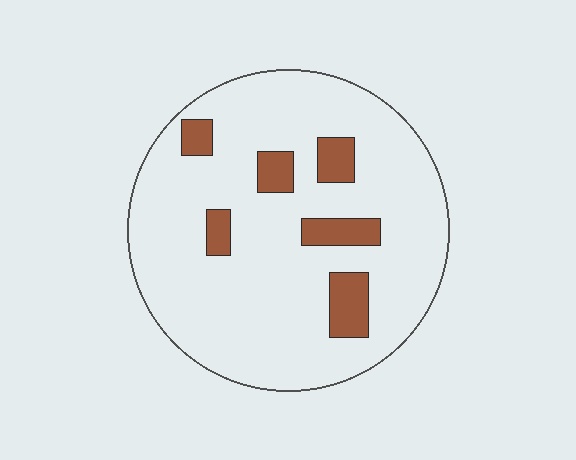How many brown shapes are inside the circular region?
6.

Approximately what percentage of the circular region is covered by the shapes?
Approximately 15%.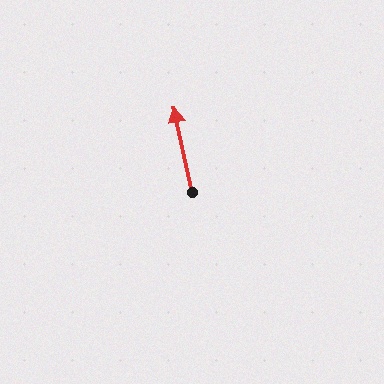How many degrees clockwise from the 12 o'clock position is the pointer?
Approximately 348 degrees.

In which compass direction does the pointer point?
North.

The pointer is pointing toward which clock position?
Roughly 12 o'clock.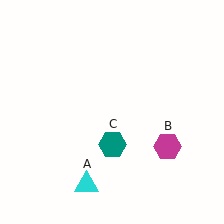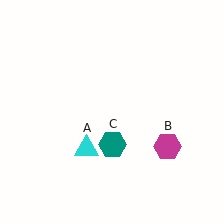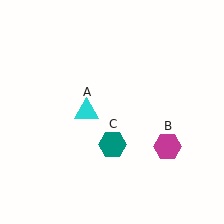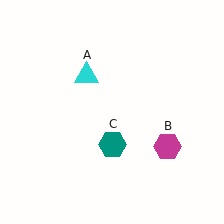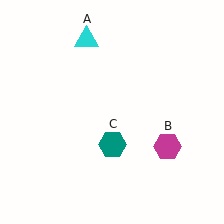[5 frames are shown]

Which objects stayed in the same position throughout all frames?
Magenta hexagon (object B) and teal hexagon (object C) remained stationary.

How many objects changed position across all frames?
1 object changed position: cyan triangle (object A).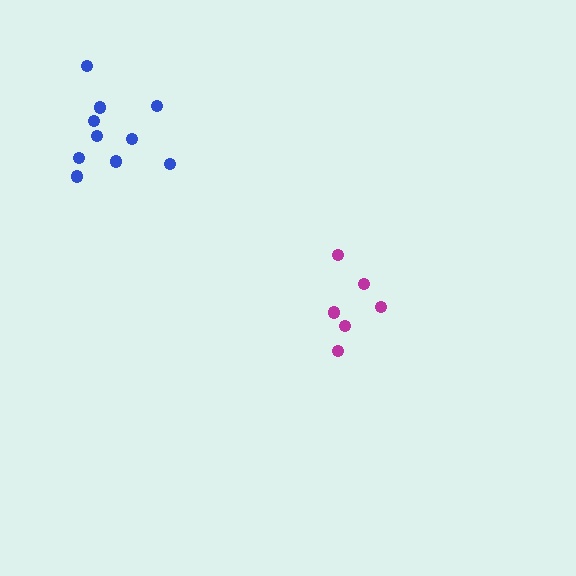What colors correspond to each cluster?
The clusters are colored: blue, magenta.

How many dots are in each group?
Group 1: 10 dots, Group 2: 6 dots (16 total).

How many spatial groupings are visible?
There are 2 spatial groupings.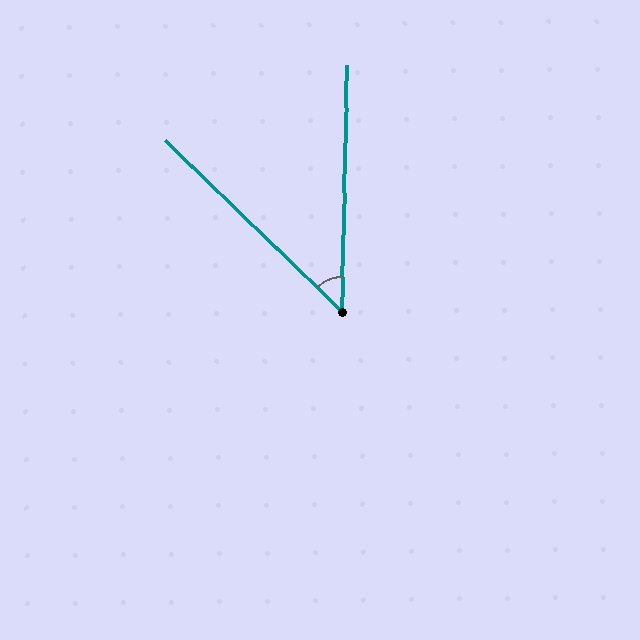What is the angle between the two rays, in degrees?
Approximately 47 degrees.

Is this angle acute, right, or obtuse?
It is acute.